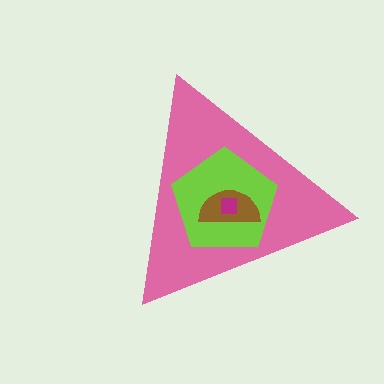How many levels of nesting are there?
4.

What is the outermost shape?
The pink triangle.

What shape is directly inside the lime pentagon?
The brown semicircle.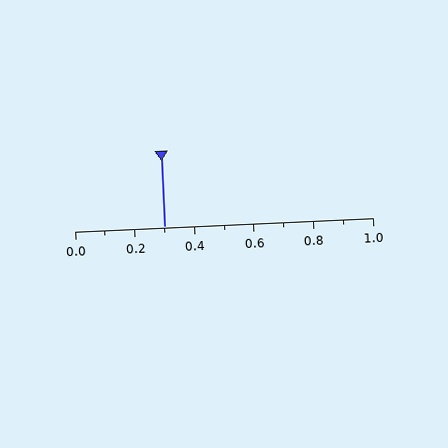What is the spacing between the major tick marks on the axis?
The major ticks are spaced 0.2 apart.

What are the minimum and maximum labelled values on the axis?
The axis runs from 0.0 to 1.0.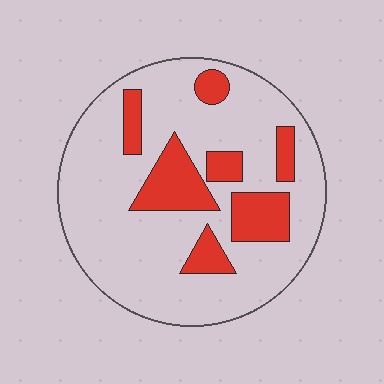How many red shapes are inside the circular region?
7.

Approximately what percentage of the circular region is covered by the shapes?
Approximately 20%.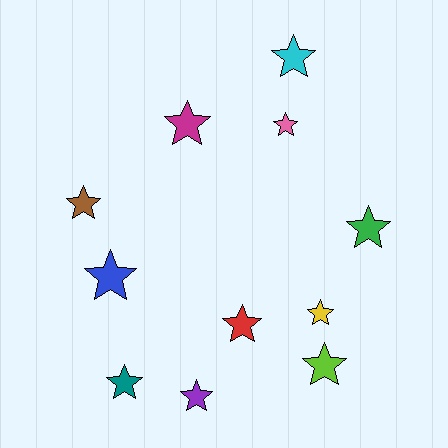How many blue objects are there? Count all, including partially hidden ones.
There is 1 blue object.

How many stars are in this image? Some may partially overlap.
There are 11 stars.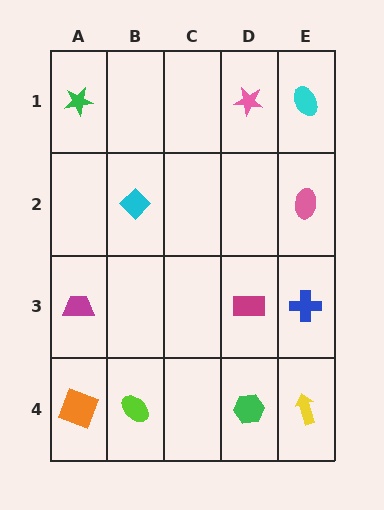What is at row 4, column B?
A lime ellipse.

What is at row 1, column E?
A cyan ellipse.